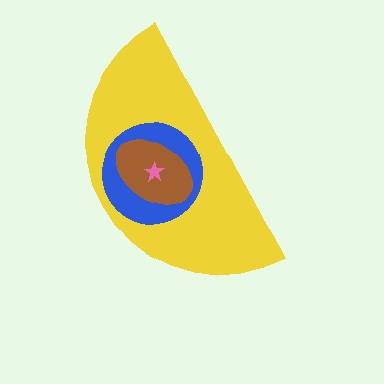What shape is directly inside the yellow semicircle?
The blue circle.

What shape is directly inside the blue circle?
The brown ellipse.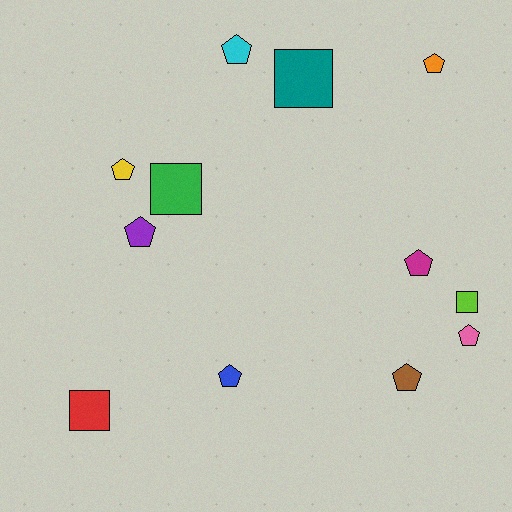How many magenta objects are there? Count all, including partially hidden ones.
There is 1 magenta object.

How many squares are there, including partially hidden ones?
There are 4 squares.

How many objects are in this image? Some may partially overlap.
There are 12 objects.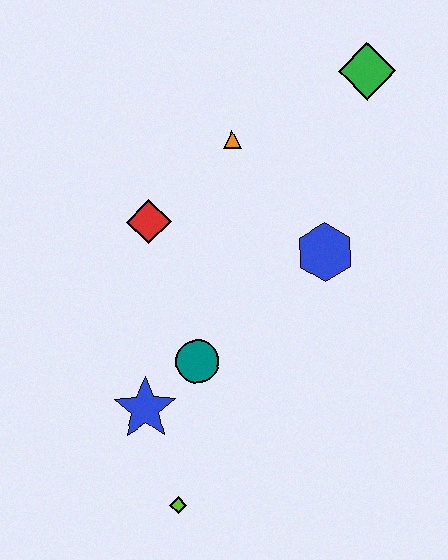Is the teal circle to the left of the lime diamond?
No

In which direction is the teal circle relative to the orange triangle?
The teal circle is below the orange triangle.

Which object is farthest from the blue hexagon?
The lime diamond is farthest from the blue hexagon.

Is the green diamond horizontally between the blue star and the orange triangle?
No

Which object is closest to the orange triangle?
The red diamond is closest to the orange triangle.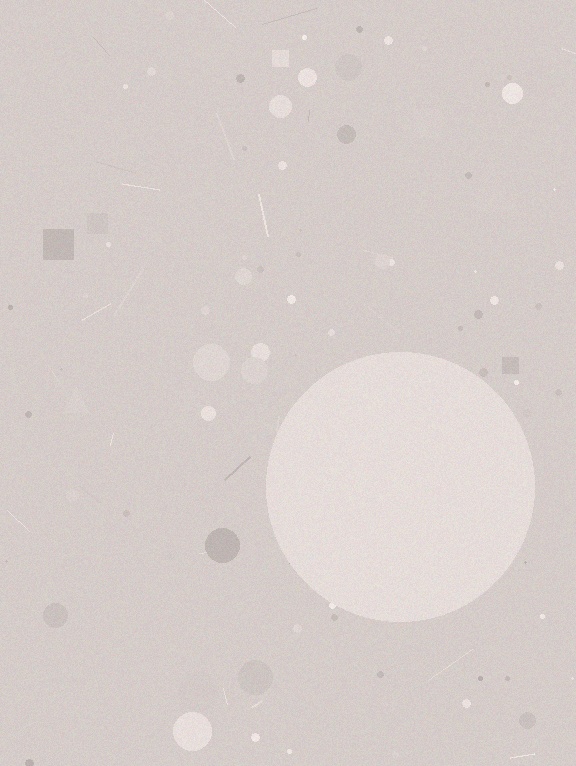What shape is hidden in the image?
A circle is hidden in the image.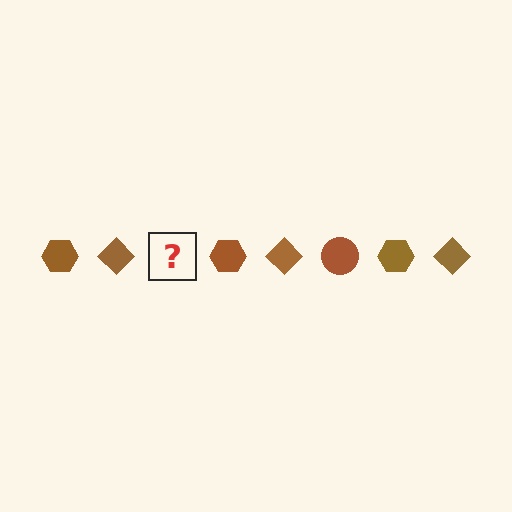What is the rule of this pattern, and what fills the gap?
The rule is that the pattern cycles through hexagon, diamond, circle shapes in brown. The gap should be filled with a brown circle.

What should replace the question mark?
The question mark should be replaced with a brown circle.